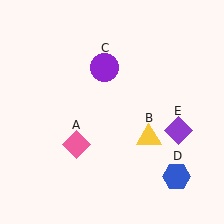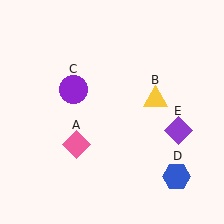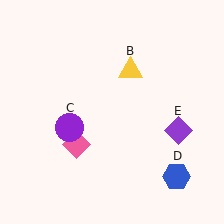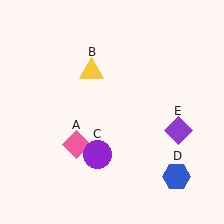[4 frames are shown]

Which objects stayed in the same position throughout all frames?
Pink diamond (object A) and blue hexagon (object D) and purple diamond (object E) remained stationary.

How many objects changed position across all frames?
2 objects changed position: yellow triangle (object B), purple circle (object C).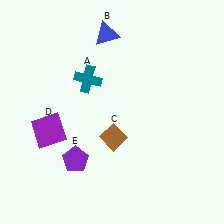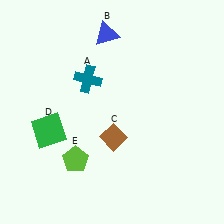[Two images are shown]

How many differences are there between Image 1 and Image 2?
There are 2 differences between the two images.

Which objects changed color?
D changed from purple to green. E changed from purple to lime.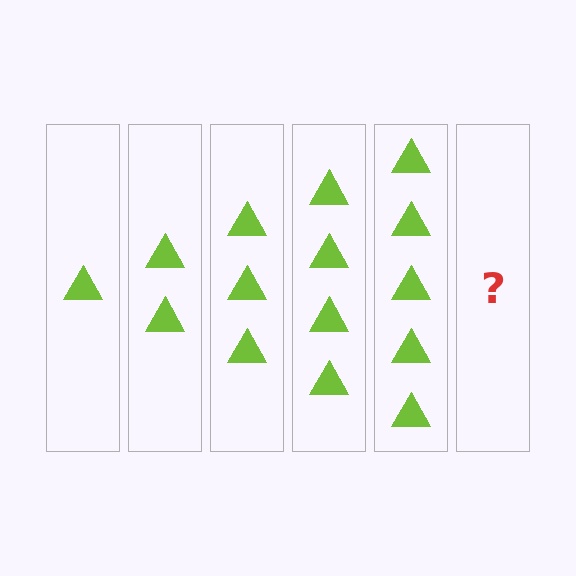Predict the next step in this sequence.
The next step is 6 triangles.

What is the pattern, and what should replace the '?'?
The pattern is that each step adds one more triangle. The '?' should be 6 triangles.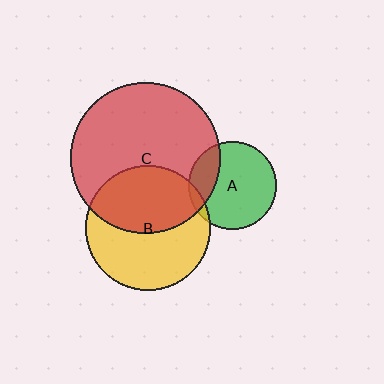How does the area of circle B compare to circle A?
Approximately 2.0 times.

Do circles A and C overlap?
Yes.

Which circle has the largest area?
Circle C (red).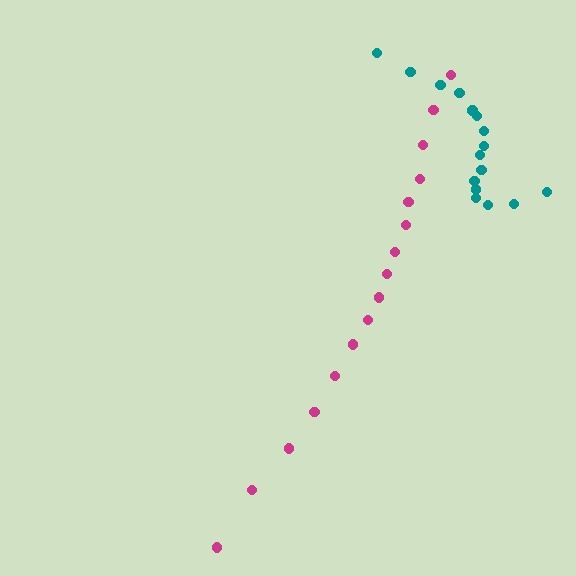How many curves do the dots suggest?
There are 2 distinct paths.